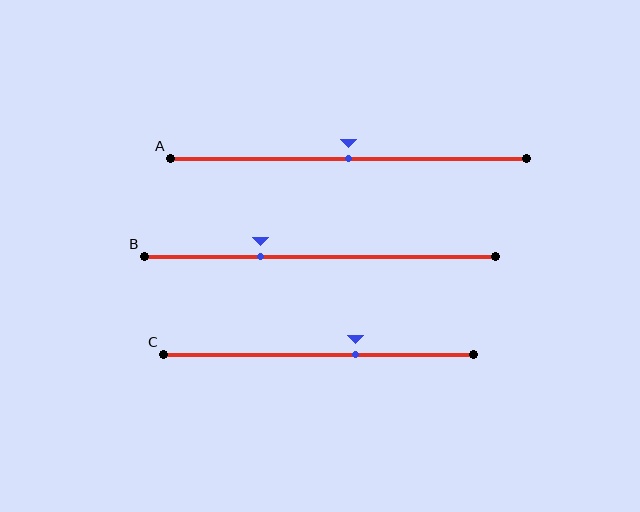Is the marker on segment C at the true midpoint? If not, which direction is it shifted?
No, the marker on segment C is shifted to the right by about 12% of the segment length.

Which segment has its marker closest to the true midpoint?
Segment A has its marker closest to the true midpoint.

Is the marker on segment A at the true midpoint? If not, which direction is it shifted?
Yes, the marker on segment A is at the true midpoint.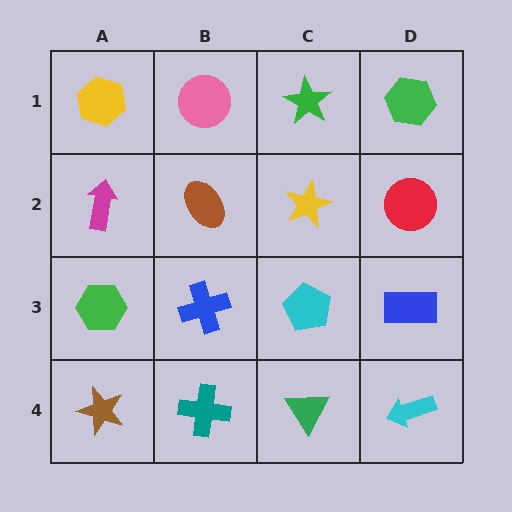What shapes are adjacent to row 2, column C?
A green star (row 1, column C), a cyan pentagon (row 3, column C), a brown ellipse (row 2, column B), a red circle (row 2, column D).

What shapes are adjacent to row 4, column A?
A green hexagon (row 3, column A), a teal cross (row 4, column B).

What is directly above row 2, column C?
A green star.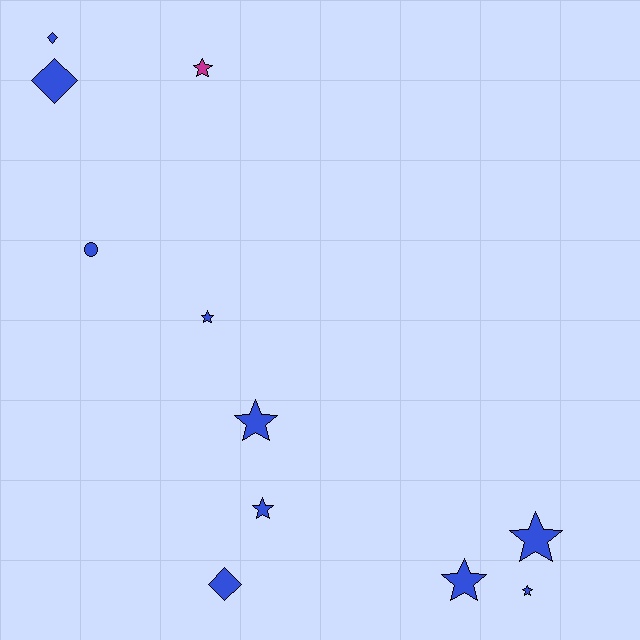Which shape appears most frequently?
Star, with 7 objects.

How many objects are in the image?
There are 11 objects.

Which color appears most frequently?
Blue, with 10 objects.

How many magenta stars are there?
There is 1 magenta star.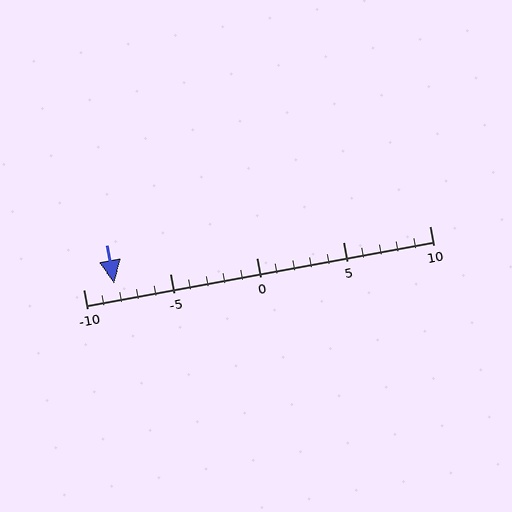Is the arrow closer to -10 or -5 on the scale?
The arrow is closer to -10.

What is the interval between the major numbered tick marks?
The major tick marks are spaced 5 units apart.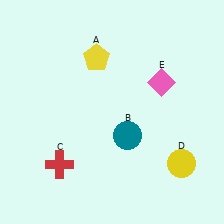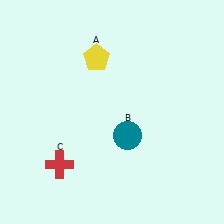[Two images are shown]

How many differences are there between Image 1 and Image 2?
There are 2 differences between the two images.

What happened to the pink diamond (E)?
The pink diamond (E) was removed in Image 2. It was in the top-right area of Image 1.